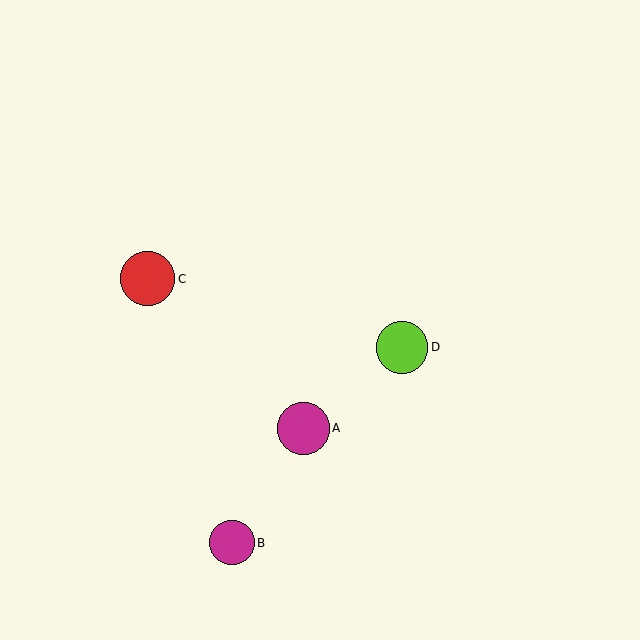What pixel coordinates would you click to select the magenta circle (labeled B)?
Click at (232, 543) to select the magenta circle B.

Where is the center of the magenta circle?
The center of the magenta circle is at (303, 428).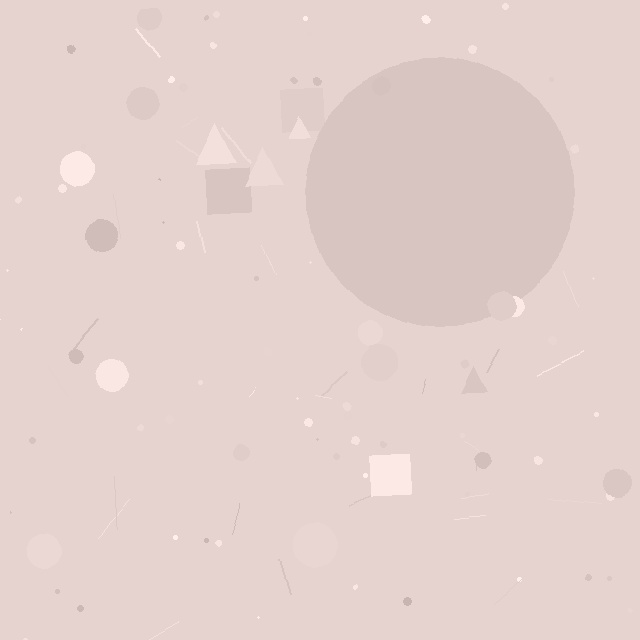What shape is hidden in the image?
A circle is hidden in the image.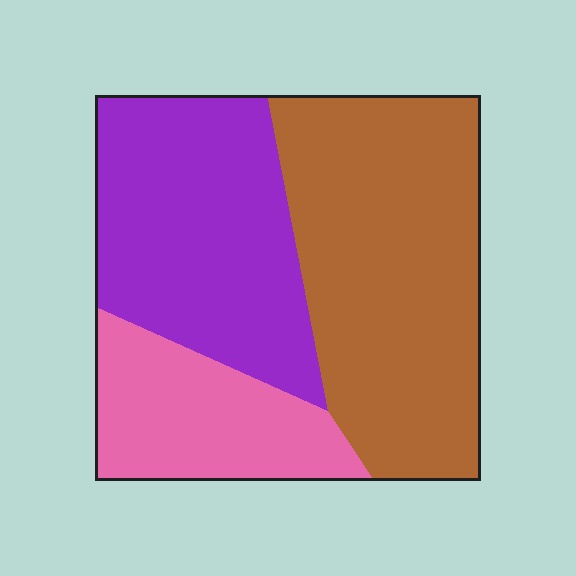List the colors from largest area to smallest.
From largest to smallest: brown, purple, pink.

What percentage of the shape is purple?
Purple covers around 35% of the shape.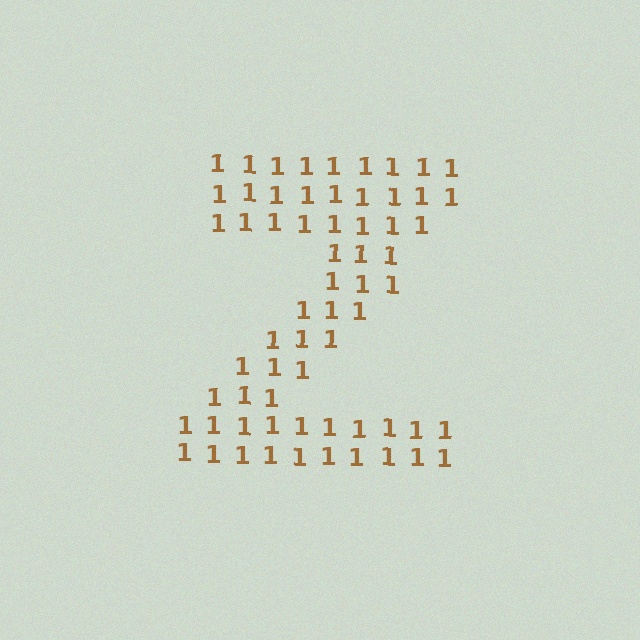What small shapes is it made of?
It is made of small digit 1's.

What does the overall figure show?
The overall figure shows the letter Z.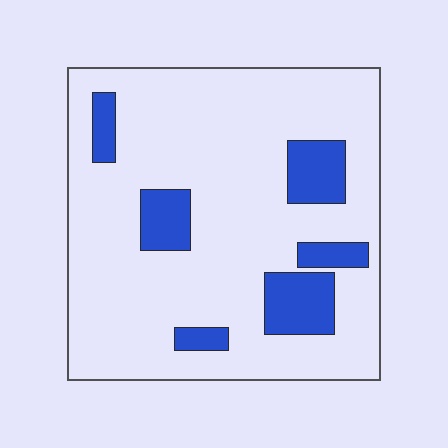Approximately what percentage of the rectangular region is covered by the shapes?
Approximately 15%.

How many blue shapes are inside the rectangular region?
6.